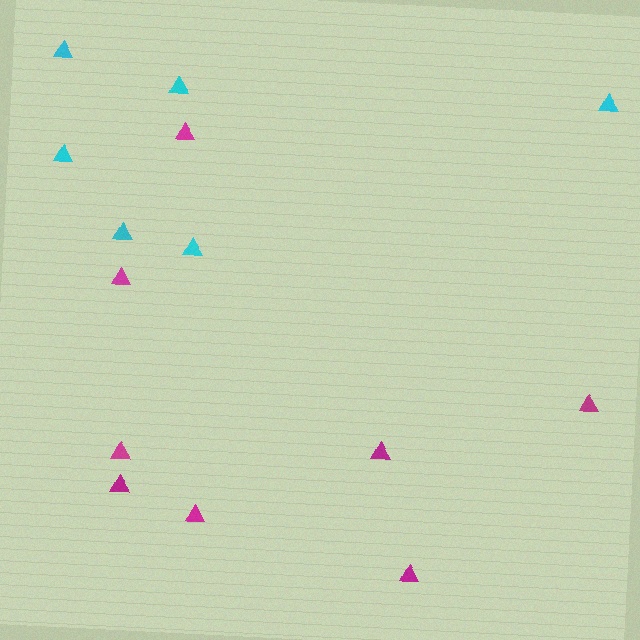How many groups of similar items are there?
There are 2 groups: one group of cyan triangles (6) and one group of magenta triangles (8).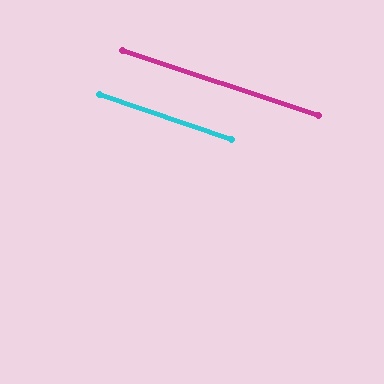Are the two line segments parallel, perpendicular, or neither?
Parallel — their directions differ by only 0.1°.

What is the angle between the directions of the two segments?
Approximately 0 degrees.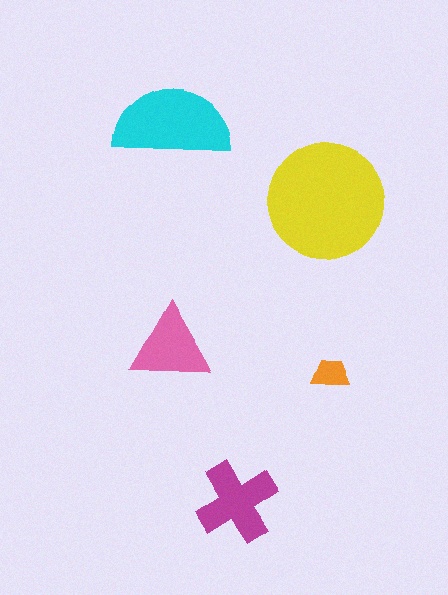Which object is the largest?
The yellow circle.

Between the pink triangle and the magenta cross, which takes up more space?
The magenta cross.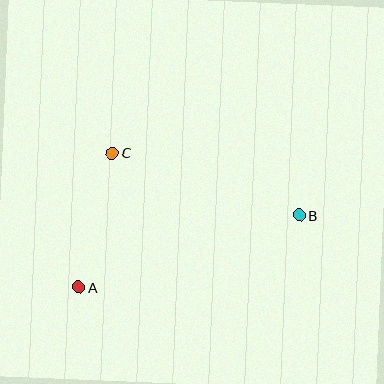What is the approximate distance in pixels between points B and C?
The distance between B and C is approximately 197 pixels.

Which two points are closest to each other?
Points A and C are closest to each other.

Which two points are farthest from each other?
Points A and B are farthest from each other.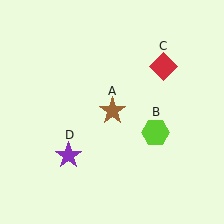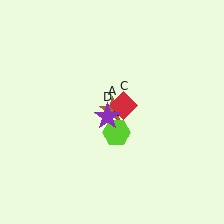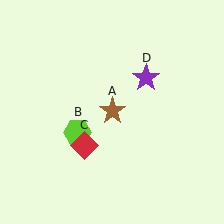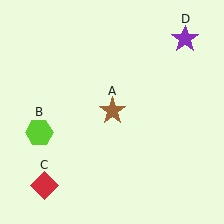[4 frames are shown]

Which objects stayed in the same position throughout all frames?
Brown star (object A) remained stationary.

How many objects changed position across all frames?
3 objects changed position: lime hexagon (object B), red diamond (object C), purple star (object D).